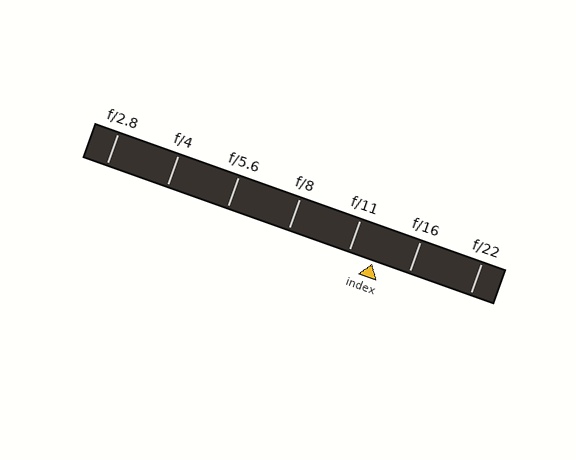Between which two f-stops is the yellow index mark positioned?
The index mark is between f/11 and f/16.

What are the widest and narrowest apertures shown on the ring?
The widest aperture shown is f/2.8 and the narrowest is f/22.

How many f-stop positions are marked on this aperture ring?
There are 7 f-stop positions marked.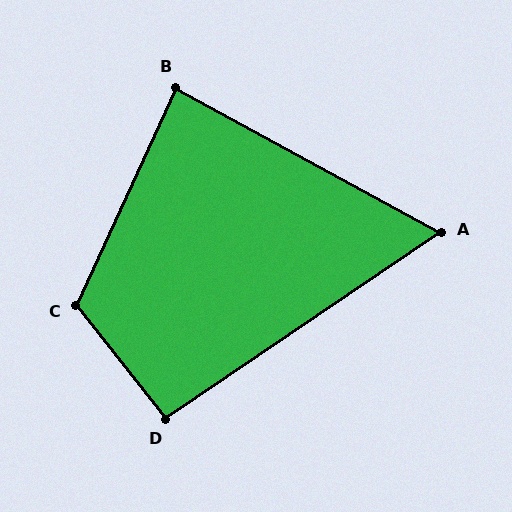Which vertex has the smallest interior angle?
A, at approximately 63 degrees.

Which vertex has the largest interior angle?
C, at approximately 117 degrees.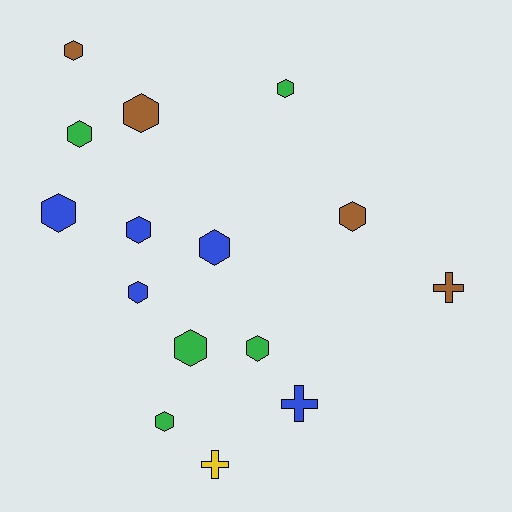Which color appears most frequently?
Green, with 5 objects.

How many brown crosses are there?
There is 1 brown cross.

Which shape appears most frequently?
Hexagon, with 12 objects.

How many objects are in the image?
There are 15 objects.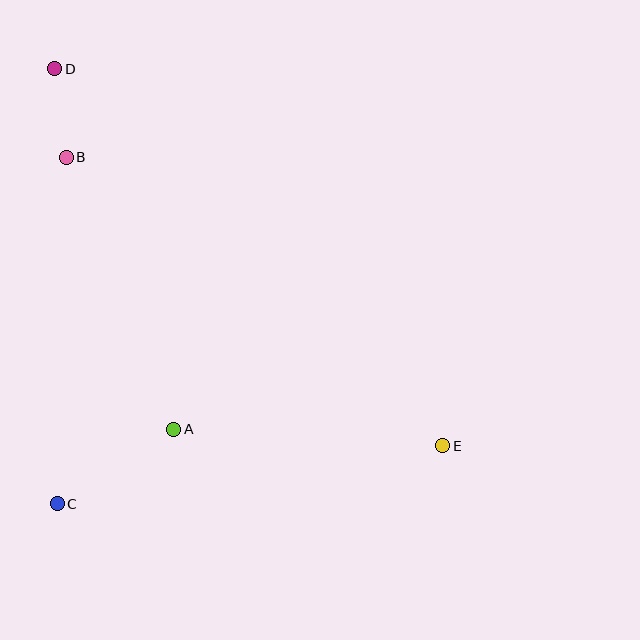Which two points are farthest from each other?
Points D and E are farthest from each other.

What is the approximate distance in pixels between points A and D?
The distance between A and D is approximately 379 pixels.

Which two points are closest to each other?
Points B and D are closest to each other.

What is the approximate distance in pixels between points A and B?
The distance between A and B is approximately 292 pixels.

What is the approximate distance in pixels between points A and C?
The distance between A and C is approximately 139 pixels.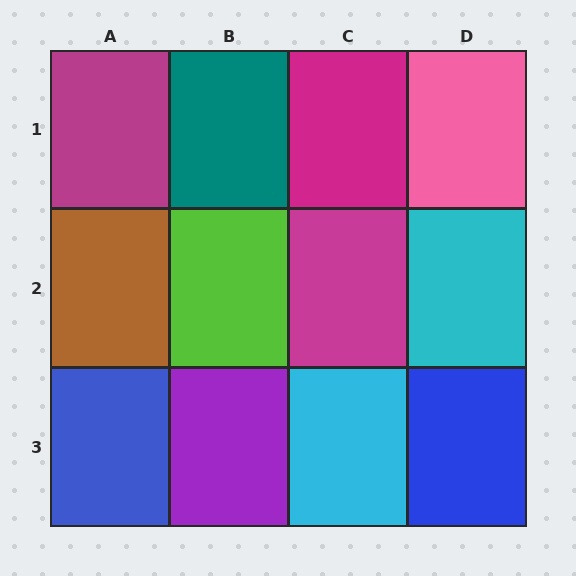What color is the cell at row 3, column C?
Cyan.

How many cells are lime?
1 cell is lime.